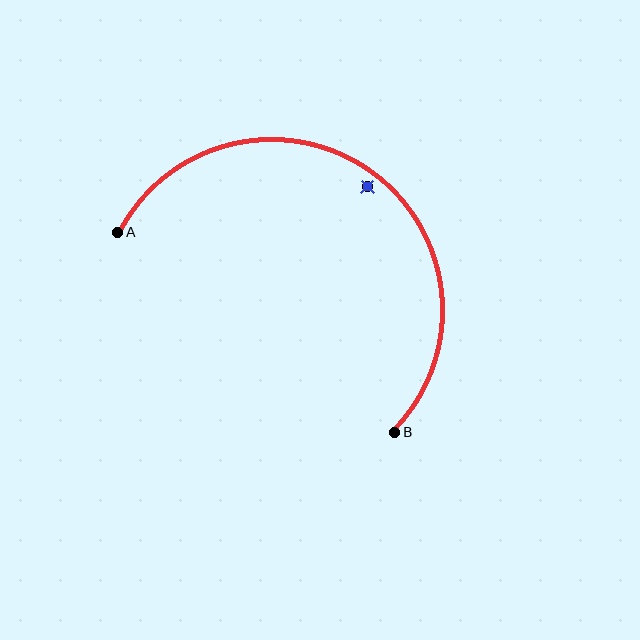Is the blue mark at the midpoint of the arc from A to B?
No — the blue mark does not lie on the arc at all. It sits slightly inside the curve.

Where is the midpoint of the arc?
The arc midpoint is the point on the curve farthest from the straight line joining A and B. It sits above and to the right of that line.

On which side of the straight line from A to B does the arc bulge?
The arc bulges above and to the right of the straight line connecting A and B.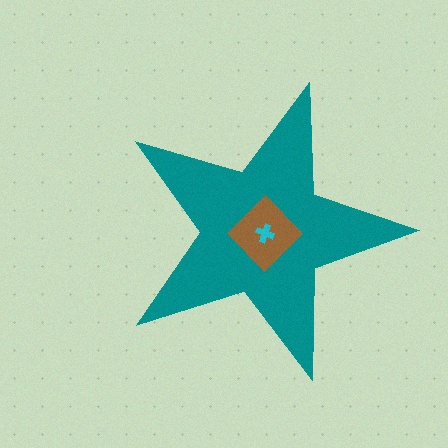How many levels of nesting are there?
3.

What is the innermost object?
The cyan cross.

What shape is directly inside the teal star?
The brown diamond.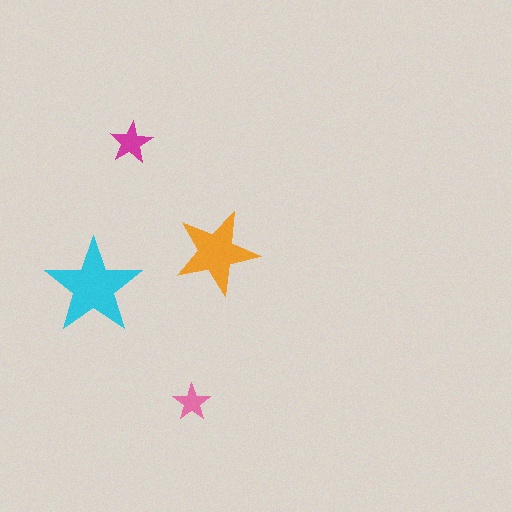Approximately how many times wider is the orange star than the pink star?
About 2.5 times wider.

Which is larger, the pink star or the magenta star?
The magenta one.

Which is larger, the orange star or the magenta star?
The orange one.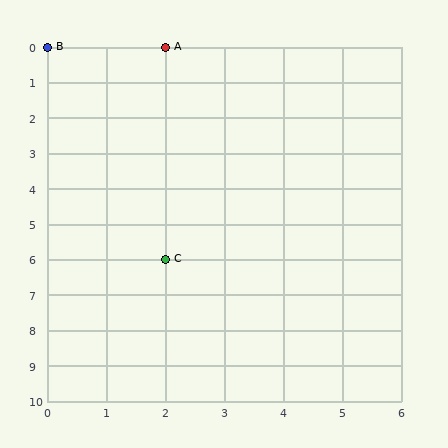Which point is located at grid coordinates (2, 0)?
Point A is at (2, 0).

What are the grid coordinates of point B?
Point B is at grid coordinates (0, 0).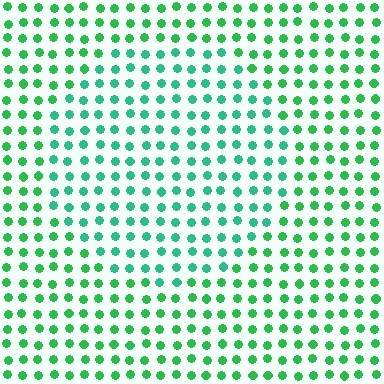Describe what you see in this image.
The image is filled with small green elements in a uniform arrangement. A circle-shaped region is visible where the elements are tinted to a slightly different hue, forming a subtle color boundary.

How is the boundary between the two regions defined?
The boundary is defined purely by a slight shift in hue (about 27 degrees). Spacing, size, and orientation are identical on both sides.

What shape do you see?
I see a circle.